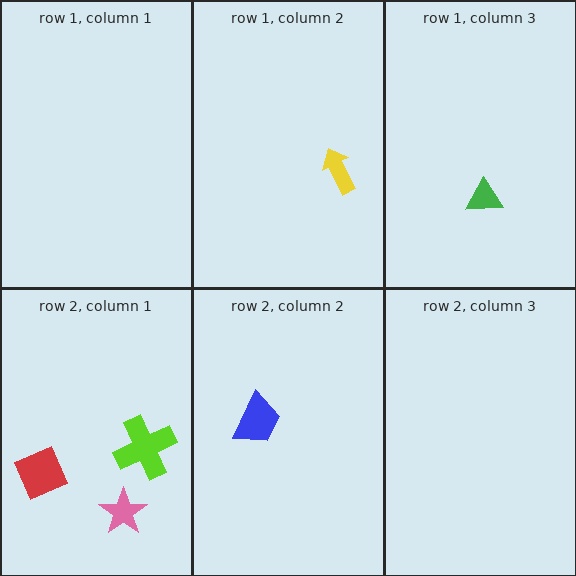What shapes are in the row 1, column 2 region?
The yellow arrow.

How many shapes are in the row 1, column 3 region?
1.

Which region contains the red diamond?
The row 2, column 1 region.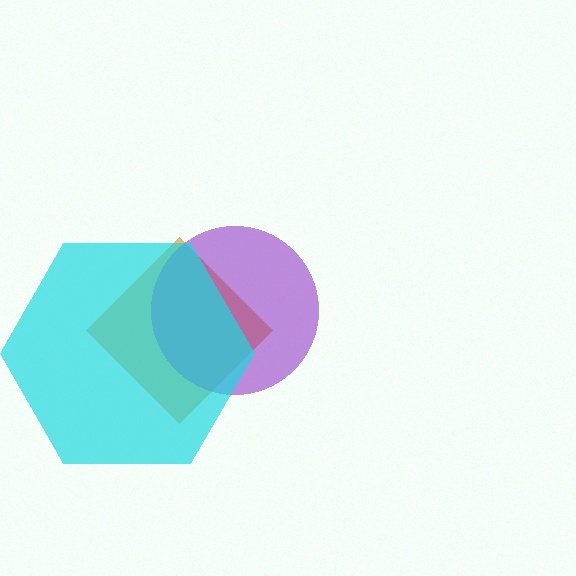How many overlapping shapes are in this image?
There are 3 overlapping shapes in the image.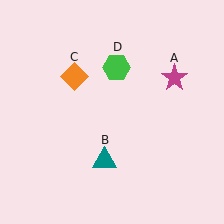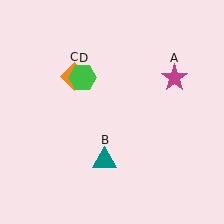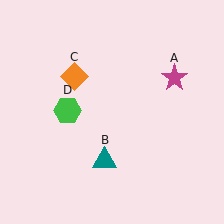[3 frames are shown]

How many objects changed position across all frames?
1 object changed position: green hexagon (object D).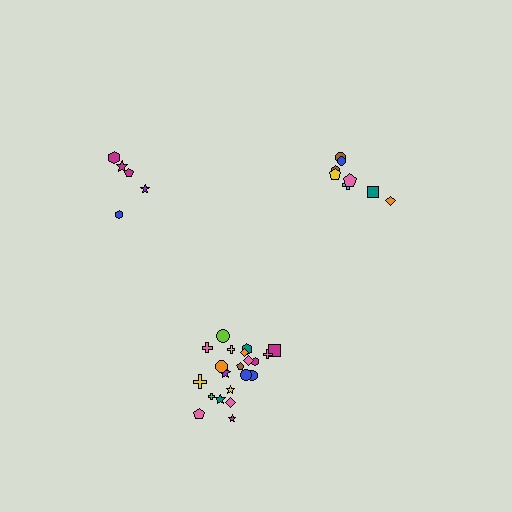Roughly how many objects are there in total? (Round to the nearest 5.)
Roughly 35 objects in total.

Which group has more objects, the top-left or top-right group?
The top-right group.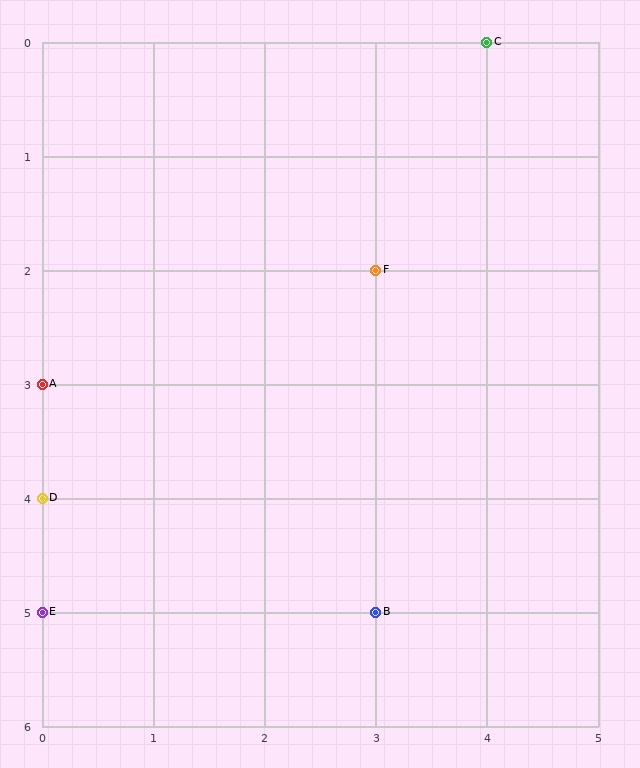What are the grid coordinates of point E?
Point E is at grid coordinates (0, 5).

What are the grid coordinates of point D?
Point D is at grid coordinates (0, 4).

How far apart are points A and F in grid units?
Points A and F are 3 columns and 1 row apart (about 3.2 grid units diagonally).